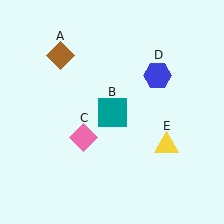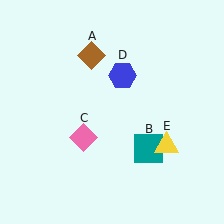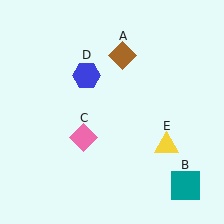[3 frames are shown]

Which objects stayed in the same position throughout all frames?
Pink diamond (object C) and yellow triangle (object E) remained stationary.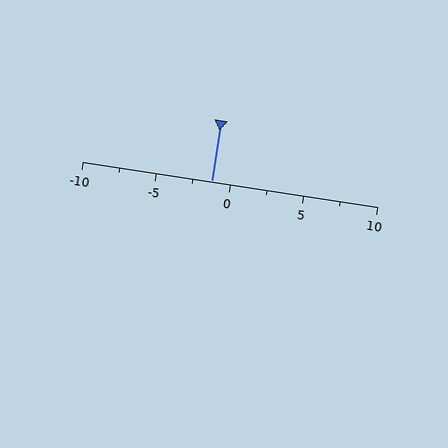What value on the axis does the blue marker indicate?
The marker indicates approximately -1.2.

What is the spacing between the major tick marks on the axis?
The major ticks are spaced 5 apart.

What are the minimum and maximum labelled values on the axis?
The axis runs from -10 to 10.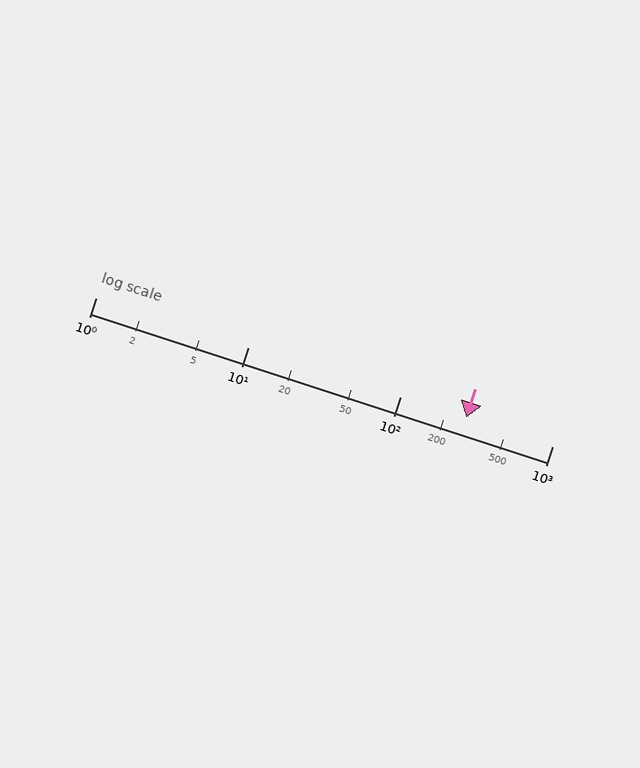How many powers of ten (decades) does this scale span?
The scale spans 3 decades, from 1 to 1000.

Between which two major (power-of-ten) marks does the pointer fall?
The pointer is between 100 and 1000.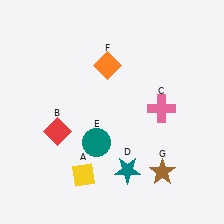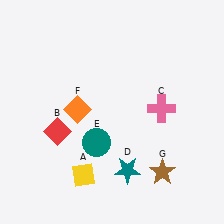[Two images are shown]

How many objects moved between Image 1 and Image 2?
1 object moved between the two images.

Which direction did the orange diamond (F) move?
The orange diamond (F) moved down.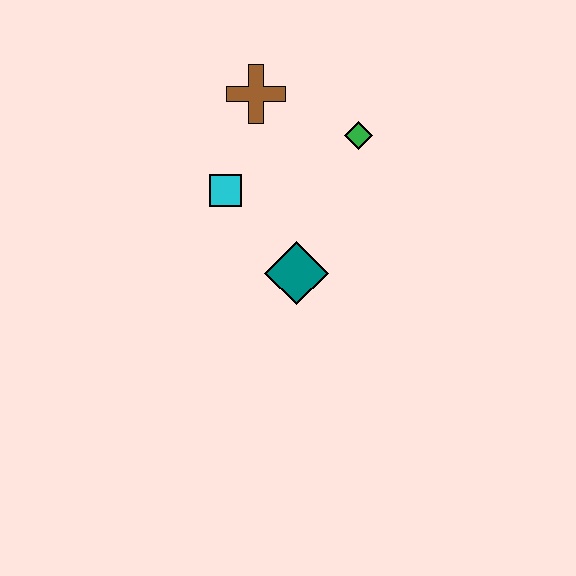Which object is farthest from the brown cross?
The teal diamond is farthest from the brown cross.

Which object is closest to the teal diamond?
The cyan square is closest to the teal diamond.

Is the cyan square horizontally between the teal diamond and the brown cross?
No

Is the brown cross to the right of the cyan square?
Yes